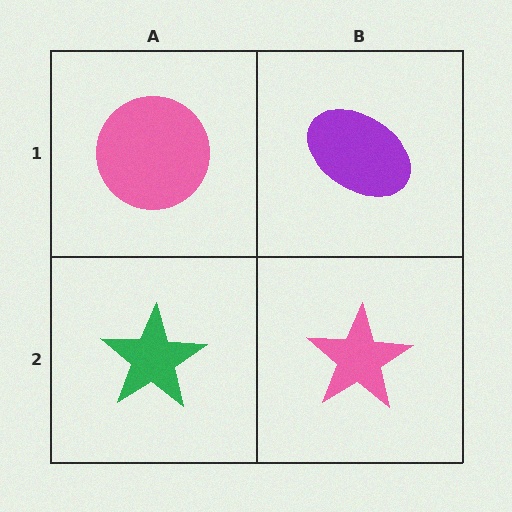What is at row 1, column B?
A purple ellipse.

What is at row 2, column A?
A green star.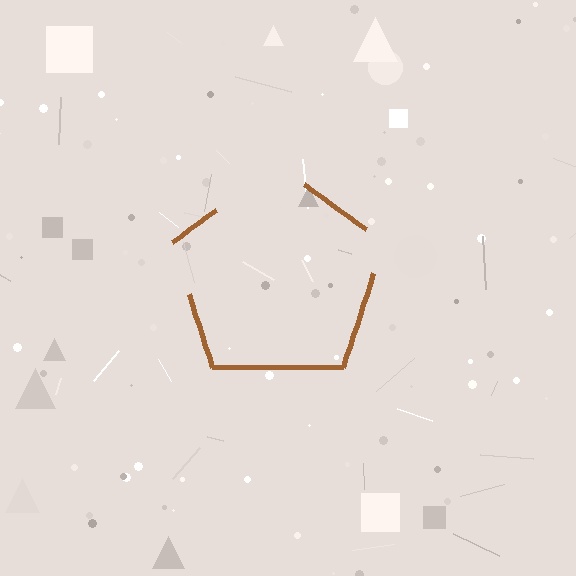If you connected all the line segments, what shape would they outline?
They would outline a pentagon.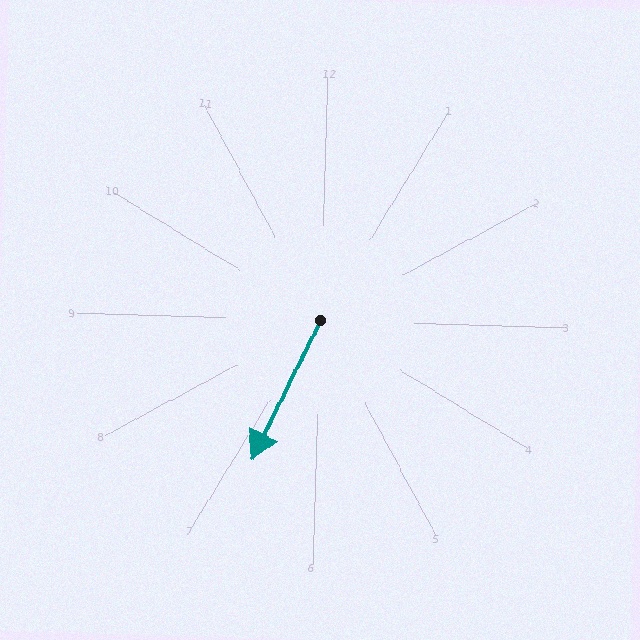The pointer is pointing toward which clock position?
Roughly 7 o'clock.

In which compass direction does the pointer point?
Southwest.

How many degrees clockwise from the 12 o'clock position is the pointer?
Approximately 205 degrees.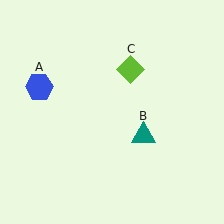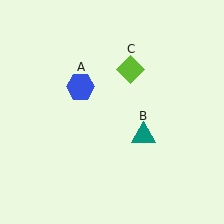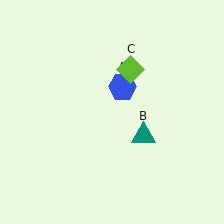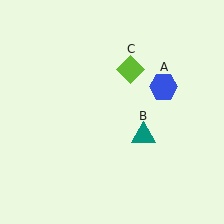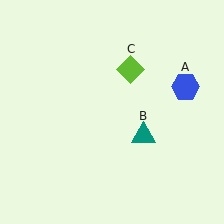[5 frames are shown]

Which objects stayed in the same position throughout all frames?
Teal triangle (object B) and lime diamond (object C) remained stationary.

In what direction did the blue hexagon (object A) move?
The blue hexagon (object A) moved right.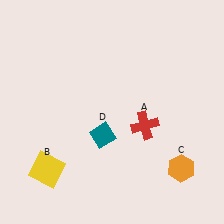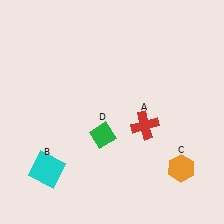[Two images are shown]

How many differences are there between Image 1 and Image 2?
There are 2 differences between the two images.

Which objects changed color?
B changed from yellow to cyan. D changed from teal to green.